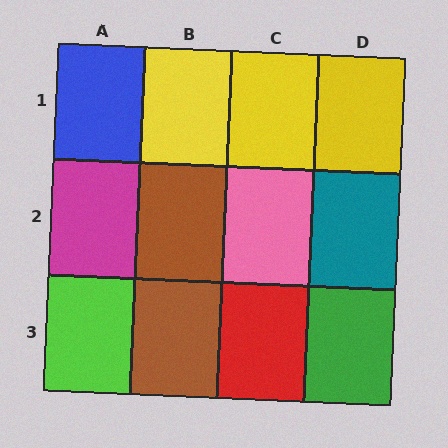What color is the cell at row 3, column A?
Lime.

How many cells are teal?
1 cell is teal.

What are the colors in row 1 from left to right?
Blue, yellow, yellow, yellow.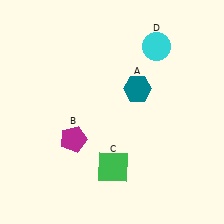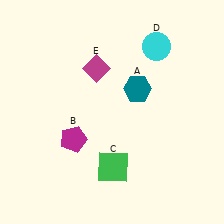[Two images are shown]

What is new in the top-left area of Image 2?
A magenta diamond (E) was added in the top-left area of Image 2.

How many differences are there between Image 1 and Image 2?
There is 1 difference between the two images.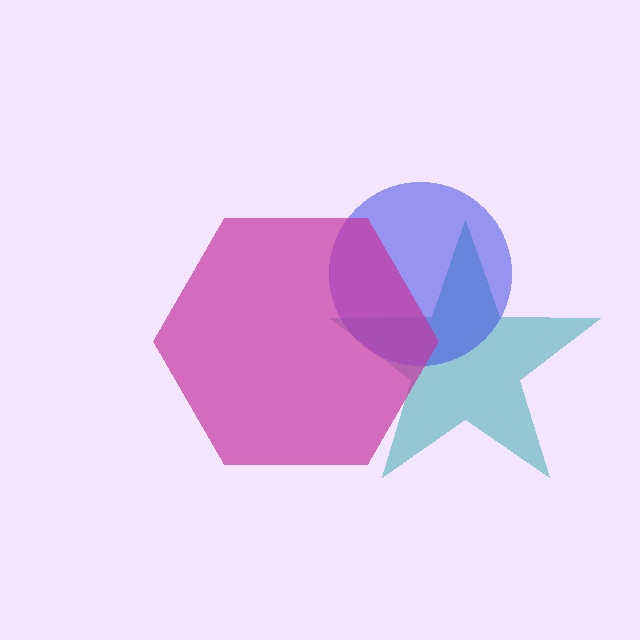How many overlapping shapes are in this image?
There are 3 overlapping shapes in the image.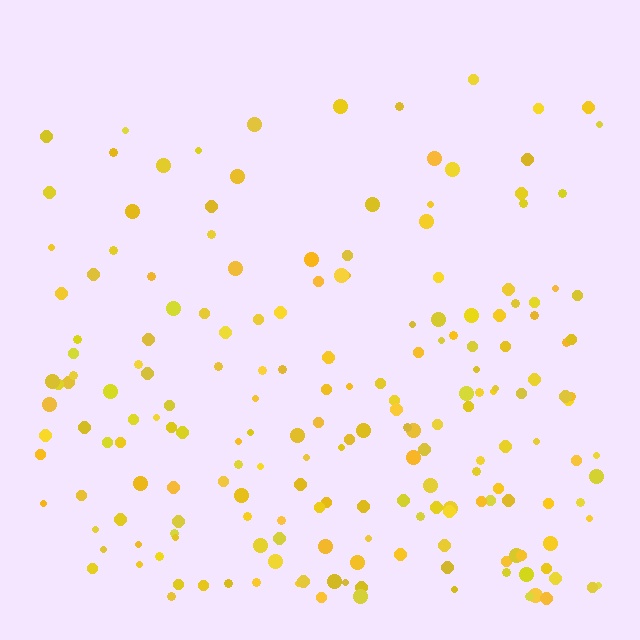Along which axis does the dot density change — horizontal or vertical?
Vertical.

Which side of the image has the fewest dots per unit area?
The top.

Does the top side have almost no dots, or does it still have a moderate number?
Still a moderate number, just noticeably fewer than the bottom.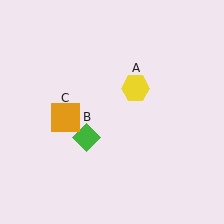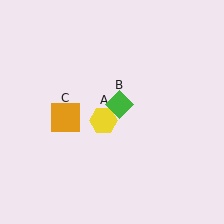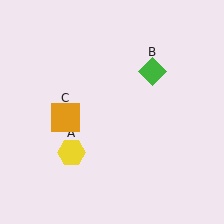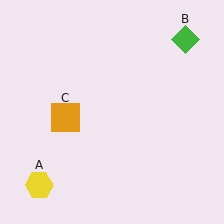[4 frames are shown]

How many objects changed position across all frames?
2 objects changed position: yellow hexagon (object A), green diamond (object B).